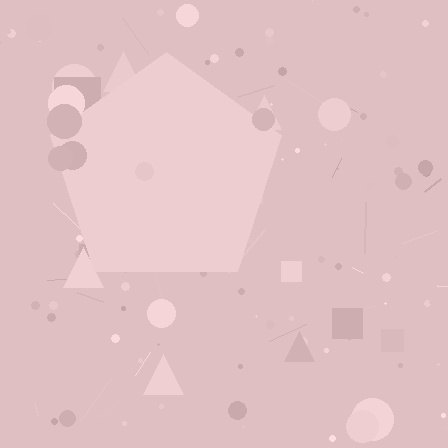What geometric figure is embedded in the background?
A pentagon is embedded in the background.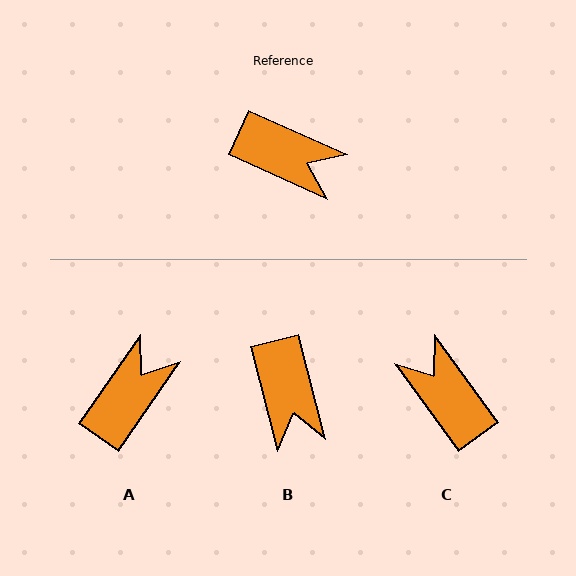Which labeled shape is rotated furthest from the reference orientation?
C, about 150 degrees away.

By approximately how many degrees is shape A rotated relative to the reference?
Approximately 79 degrees counter-clockwise.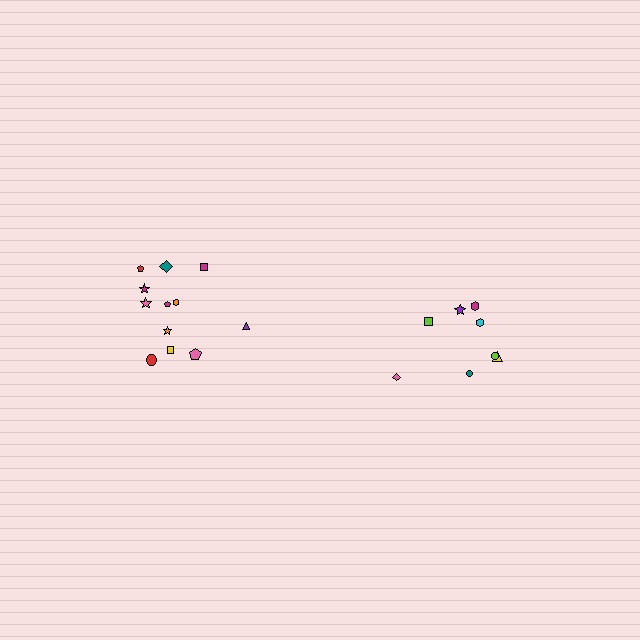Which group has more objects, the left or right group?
The left group.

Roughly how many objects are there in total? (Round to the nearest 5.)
Roughly 20 objects in total.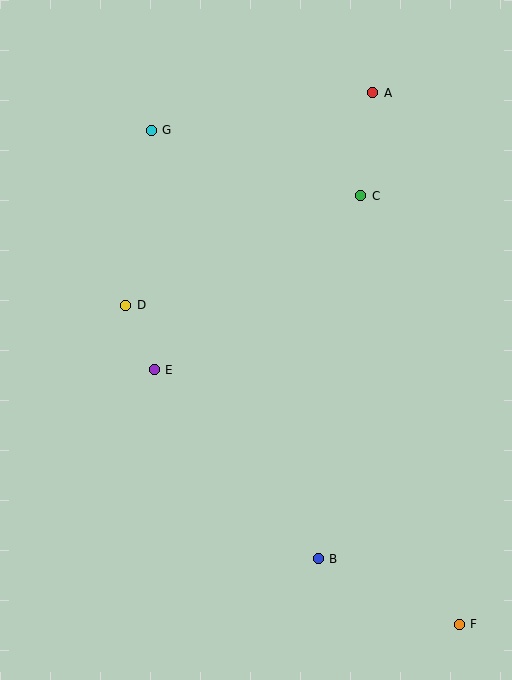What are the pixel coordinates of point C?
Point C is at (361, 196).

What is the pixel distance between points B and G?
The distance between B and G is 460 pixels.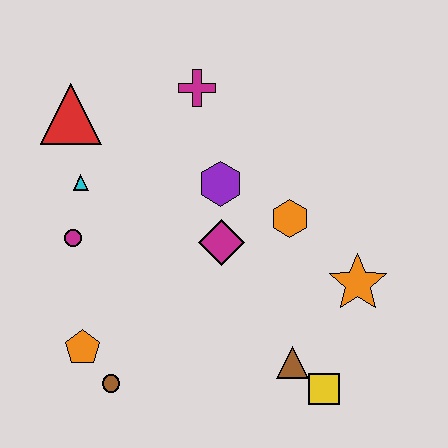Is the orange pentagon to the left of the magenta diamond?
Yes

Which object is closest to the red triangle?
The cyan triangle is closest to the red triangle.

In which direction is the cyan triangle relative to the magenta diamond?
The cyan triangle is to the left of the magenta diamond.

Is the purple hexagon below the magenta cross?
Yes